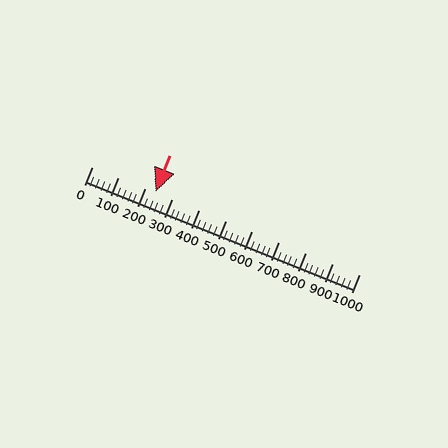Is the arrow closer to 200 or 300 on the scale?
The arrow is closer to 200.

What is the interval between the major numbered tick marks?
The major tick marks are spaced 100 units apart.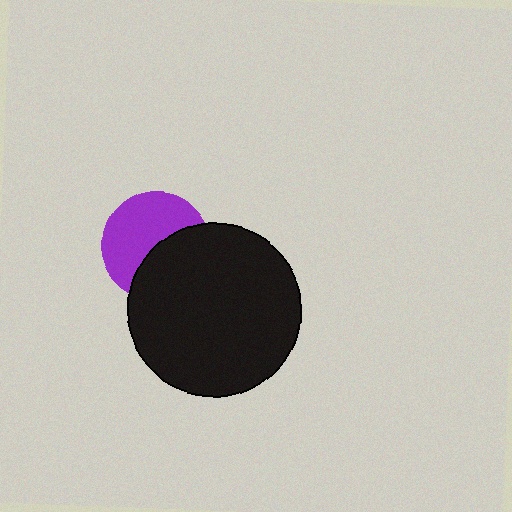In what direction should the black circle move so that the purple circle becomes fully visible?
The black circle should move toward the lower-right. That is the shortest direction to clear the overlap and leave the purple circle fully visible.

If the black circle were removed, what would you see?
You would see the complete purple circle.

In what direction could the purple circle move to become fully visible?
The purple circle could move toward the upper-left. That would shift it out from behind the black circle entirely.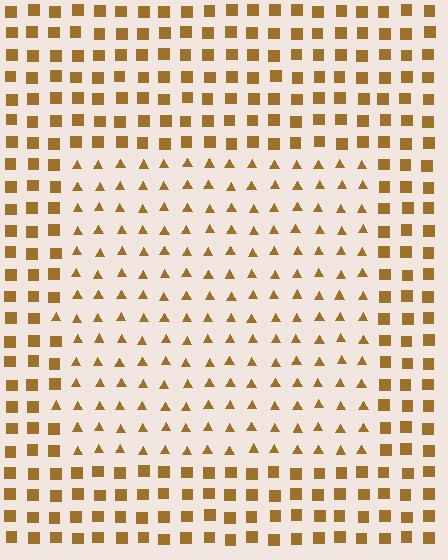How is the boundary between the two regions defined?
The boundary is defined by a change in element shape: triangles inside vs. squares outside. All elements share the same color and spacing.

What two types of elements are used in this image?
The image uses triangles inside the rectangle region and squares outside it.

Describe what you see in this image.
The image is filled with small brown elements arranged in a uniform grid. A rectangle-shaped region contains triangles, while the surrounding area contains squares. The boundary is defined purely by the change in element shape.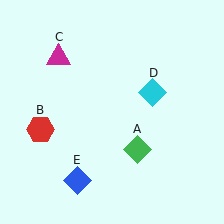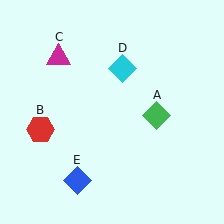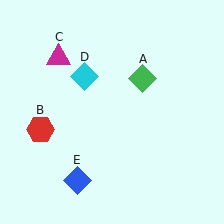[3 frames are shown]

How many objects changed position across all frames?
2 objects changed position: green diamond (object A), cyan diamond (object D).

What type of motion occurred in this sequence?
The green diamond (object A), cyan diamond (object D) rotated counterclockwise around the center of the scene.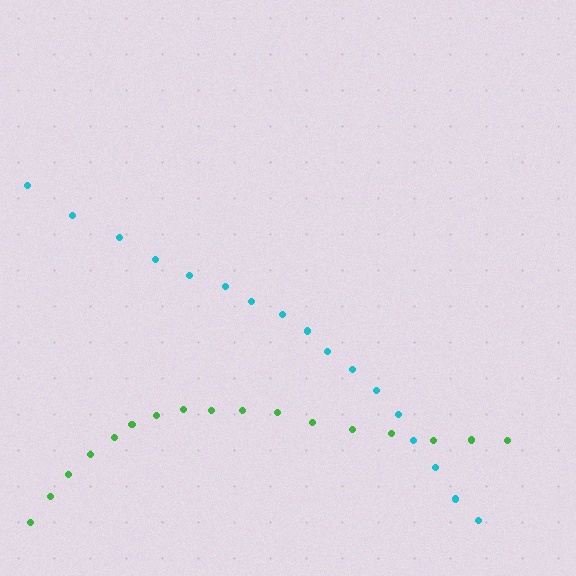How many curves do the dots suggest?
There are 2 distinct paths.